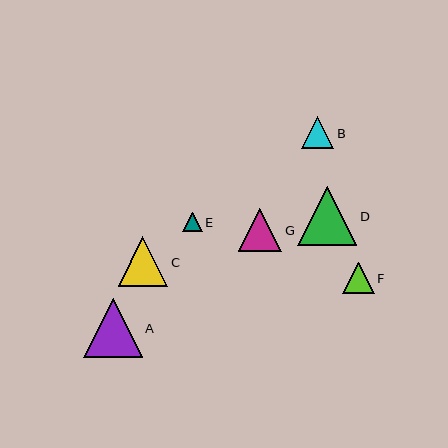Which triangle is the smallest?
Triangle E is the smallest with a size of approximately 19 pixels.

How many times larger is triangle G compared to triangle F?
Triangle G is approximately 1.4 times the size of triangle F.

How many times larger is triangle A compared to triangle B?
Triangle A is approximately 1.9 times the size of triangle B.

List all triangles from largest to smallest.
From largest to smallest: D, A, C, G, F, B, E.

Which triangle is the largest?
Triangle D is the largest with a size of approximately 59 pixels.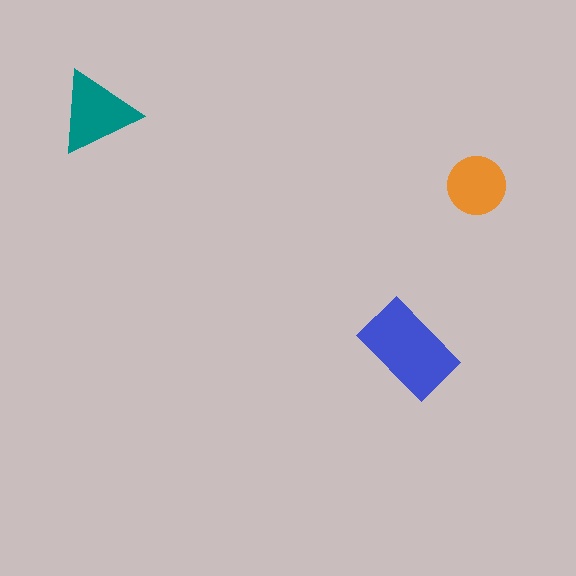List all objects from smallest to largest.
The orange circle, the teal triangle, the blue rectangle.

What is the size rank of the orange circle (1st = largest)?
3rd.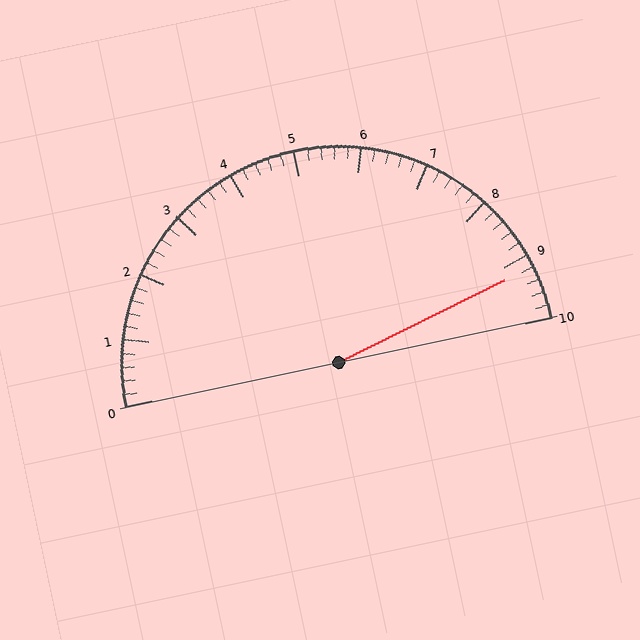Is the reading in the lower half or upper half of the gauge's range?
The reading is in the upper half of the range (0 to 10).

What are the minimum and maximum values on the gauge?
The gauge ranges from 0 to 10.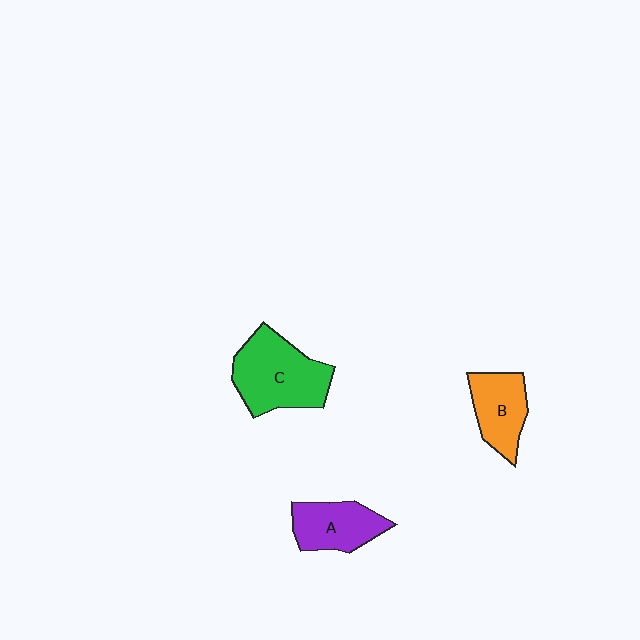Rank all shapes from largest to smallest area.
From largest to smallest: C (green), A (purple), B (orange).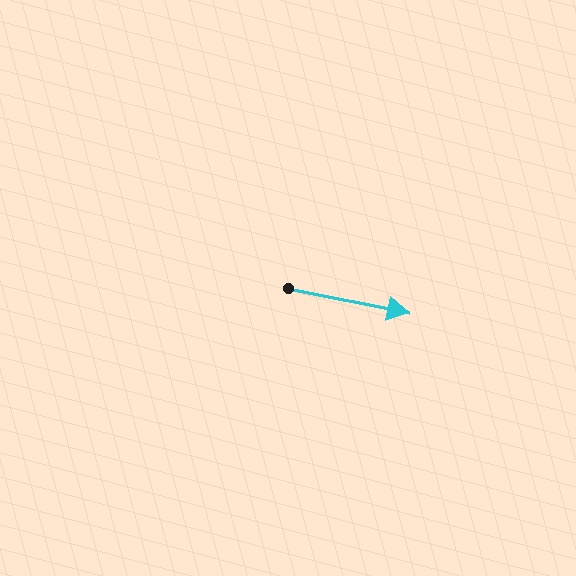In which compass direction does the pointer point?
East.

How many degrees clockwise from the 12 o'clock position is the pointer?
Approximately 101 degrees.